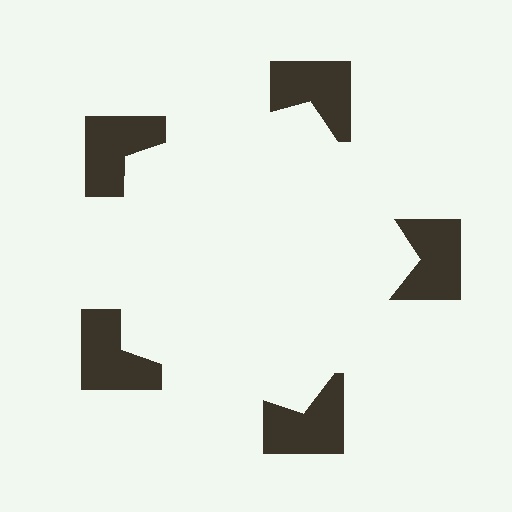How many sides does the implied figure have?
5 sides.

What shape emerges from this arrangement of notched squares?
An illusory pentagon — its edges are inferred from the aligned wedge cuts in the notched squares, not physically drawn.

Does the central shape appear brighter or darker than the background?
It typically appears slightly brighter than the background, even though no actual brightness change is drawn.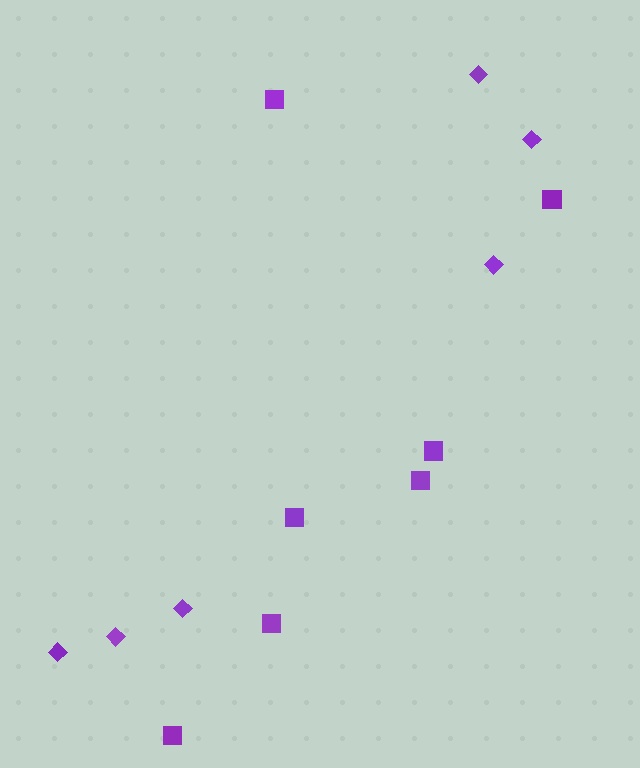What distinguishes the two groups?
There are 2 groups: one group of squares (7) and one group of diamonds (6).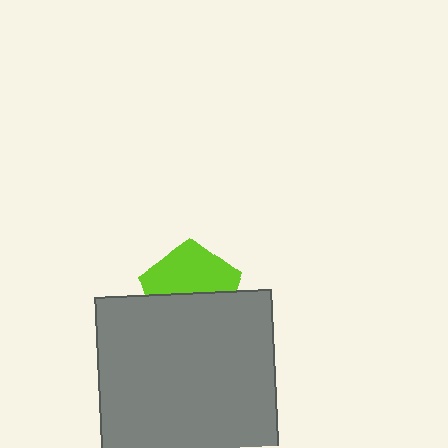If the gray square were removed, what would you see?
You would see the complete lime pentagon.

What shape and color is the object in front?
The object in front is a gray square.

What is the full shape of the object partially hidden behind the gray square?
The partially hidden object is a lime pentagon.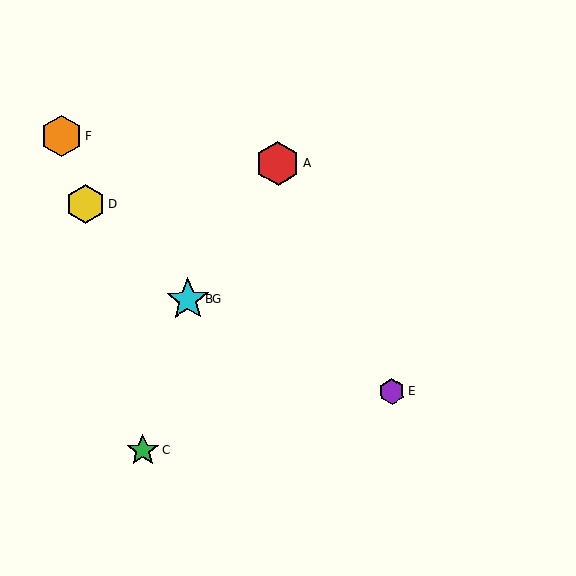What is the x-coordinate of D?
Object D is at x≈85.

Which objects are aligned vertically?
Objects B, G are aligned vertically.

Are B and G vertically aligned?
Yes, both are at x≈188.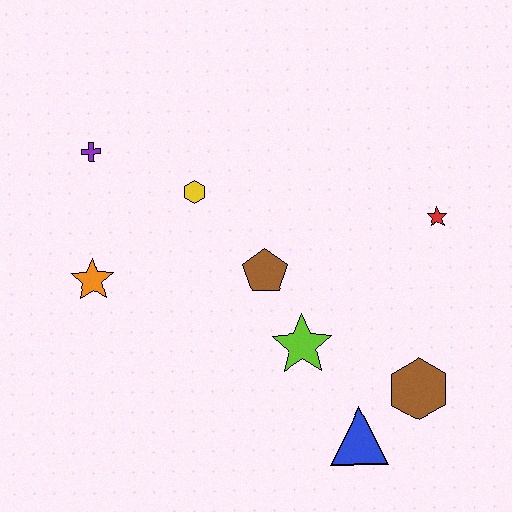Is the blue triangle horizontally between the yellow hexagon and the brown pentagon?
No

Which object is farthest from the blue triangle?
The purple cross is farthest from the blue triangle.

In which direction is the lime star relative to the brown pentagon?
The lime star is below the brown pentagon.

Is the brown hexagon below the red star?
Yes